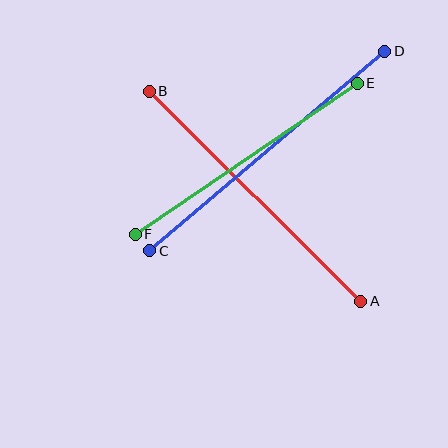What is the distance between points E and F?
The distance is approximately 268 pixels.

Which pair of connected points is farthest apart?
Points C and D are farthest apart.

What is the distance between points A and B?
The distance is approximately 298 pixels.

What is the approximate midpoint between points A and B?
The midpoint is at approximately (255, 196) pixels.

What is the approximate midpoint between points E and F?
The midpoint is at approximately (246, 159) pixels.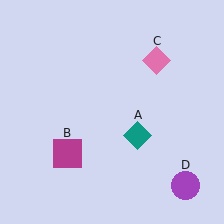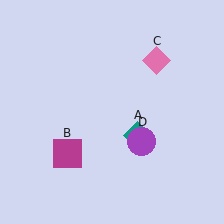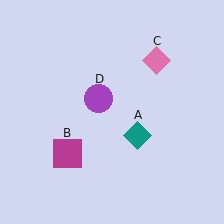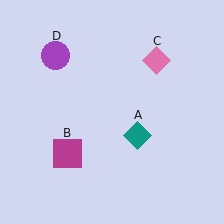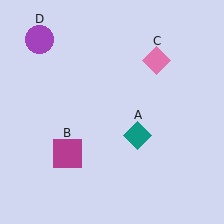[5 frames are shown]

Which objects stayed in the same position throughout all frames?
Teal diamond (object A) and magenta square (object B) and pink diamond (object C) remained stationary.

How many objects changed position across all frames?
1 object changed position: purple circle (object D).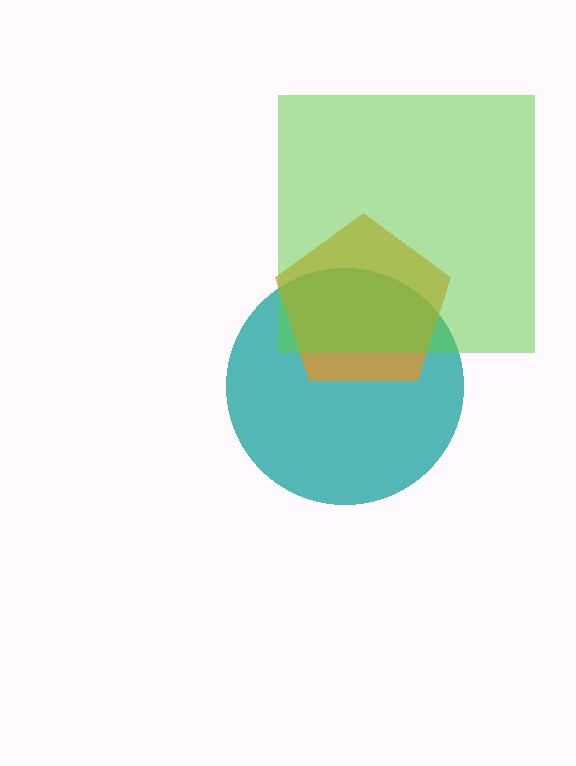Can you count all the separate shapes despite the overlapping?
Yes, there are 3 separate shapes.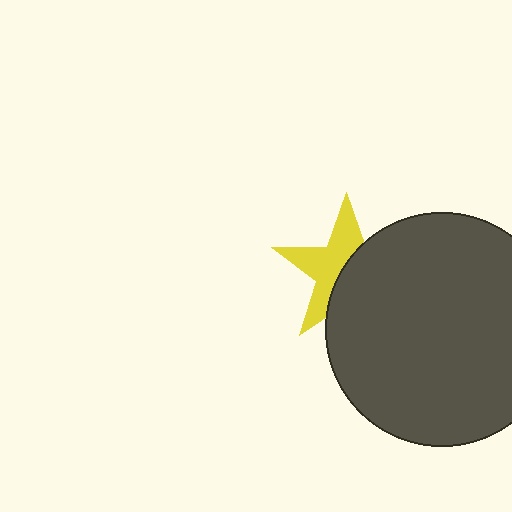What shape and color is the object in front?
The object in front is a dark gray circle.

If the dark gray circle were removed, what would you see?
You would see the complete yellow star.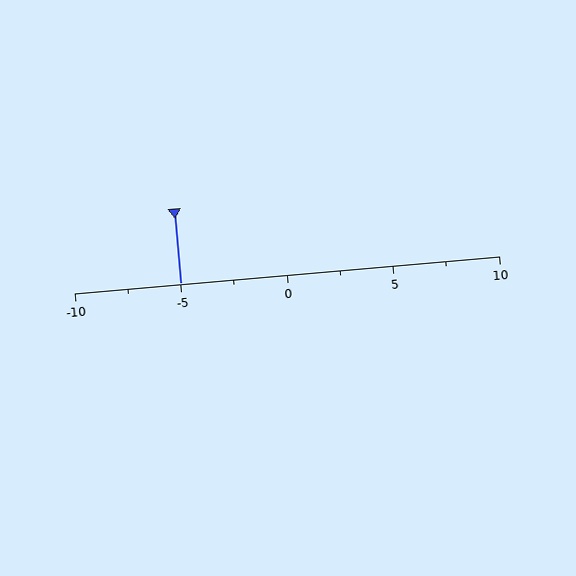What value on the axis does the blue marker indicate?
The marker indicates approximately -5.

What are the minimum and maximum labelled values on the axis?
The axis runs from -10 to 10.